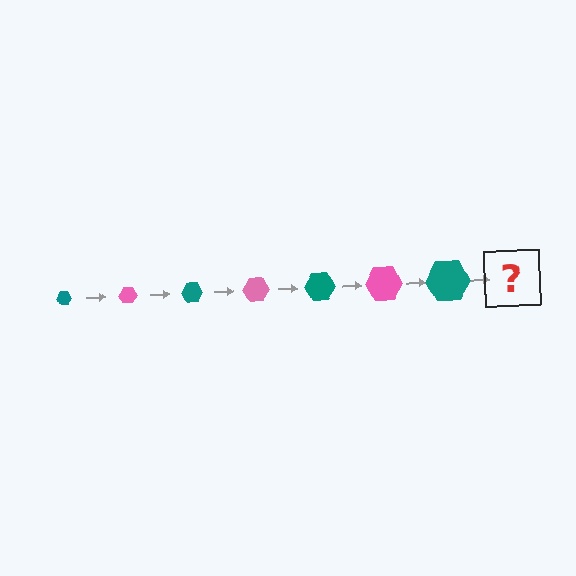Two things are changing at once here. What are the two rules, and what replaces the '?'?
The two rules are that the hexagon grows larger each step and the color cycles through teal and pink. The '?' should be a pink hexagon, larger than the previous one.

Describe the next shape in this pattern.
It should be a pink hexagon, larger than the previous one.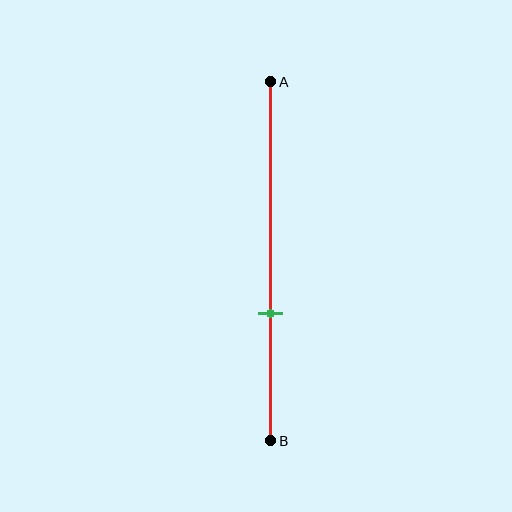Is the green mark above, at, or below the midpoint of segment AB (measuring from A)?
The green mark is below the midpoint of segment AB.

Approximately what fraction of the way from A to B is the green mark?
The green mark is approximately 65% of the way from A to B.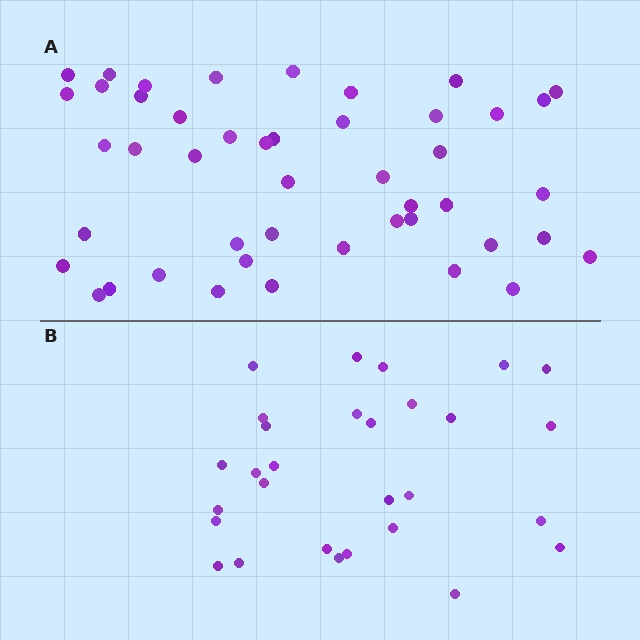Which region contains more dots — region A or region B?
Region A (the top region) has more dots.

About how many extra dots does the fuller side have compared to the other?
Region A has approximately 15 more dots than region B.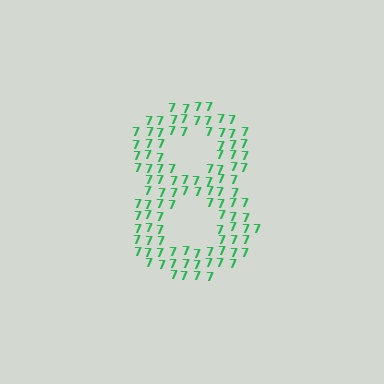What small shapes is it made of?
It is made of small digit 7's.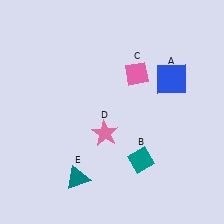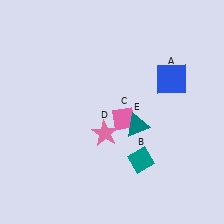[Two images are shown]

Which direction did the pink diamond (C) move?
The pink diamond (C) moved down.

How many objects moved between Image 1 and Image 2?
2 objects moved between the two images.